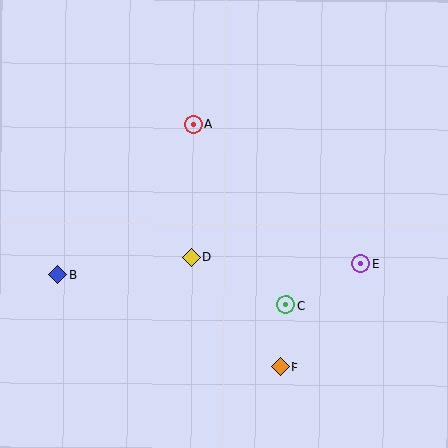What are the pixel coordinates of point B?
Point B is at (58, 275).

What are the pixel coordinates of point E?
Point E is at (361, 263).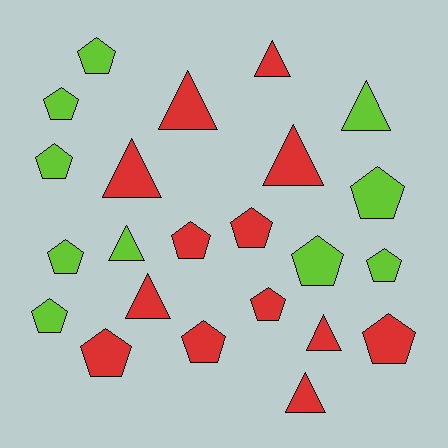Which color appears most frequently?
Red, with 13 objects.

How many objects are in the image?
There are 23 objects.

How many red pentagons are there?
There are 6 red pentagons.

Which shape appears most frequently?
Pentagon, with 14 objects.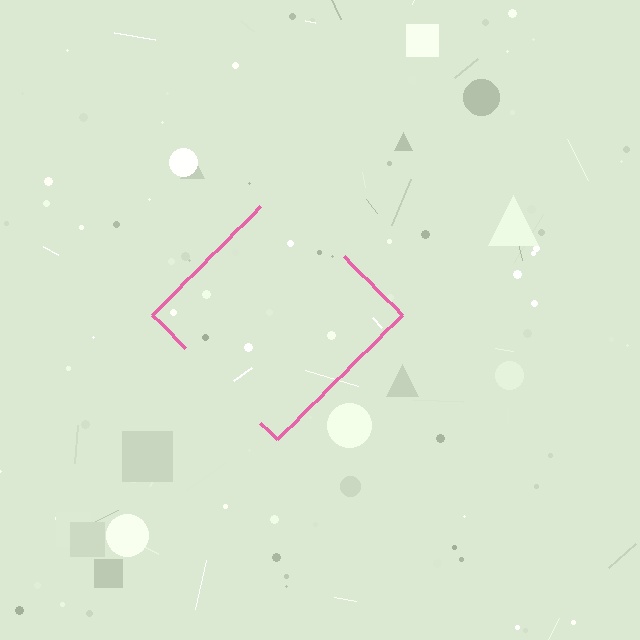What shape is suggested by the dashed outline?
The dashed outline suggests a diamond.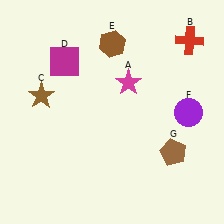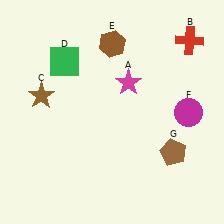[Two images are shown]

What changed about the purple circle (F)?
In Image 1, F is purple. In Image 2, it changed to magenta.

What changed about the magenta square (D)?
In Image 1, D is magenta. In Image 2, it changed to green.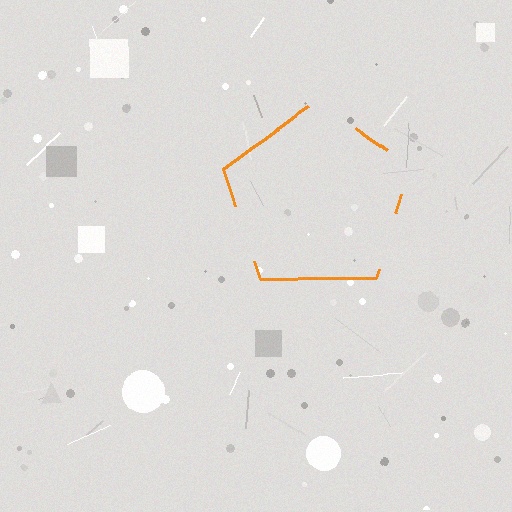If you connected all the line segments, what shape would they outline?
They would outline a pentagon.